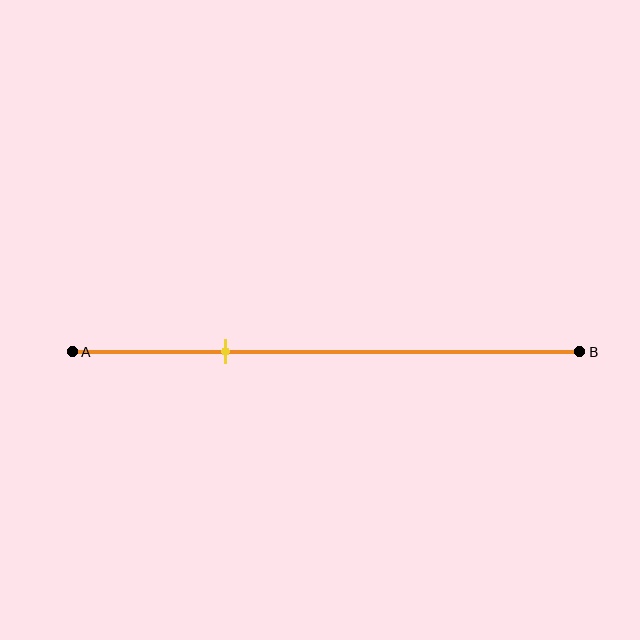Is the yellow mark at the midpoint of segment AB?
No, the mark is at about 30% from A, not at the 50% midpoint.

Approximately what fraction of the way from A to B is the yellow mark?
The yellow mark is approximately 30% of the way from A to B.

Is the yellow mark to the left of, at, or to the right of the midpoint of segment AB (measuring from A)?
The yellow mark is to the left of the midpoint of segment AB.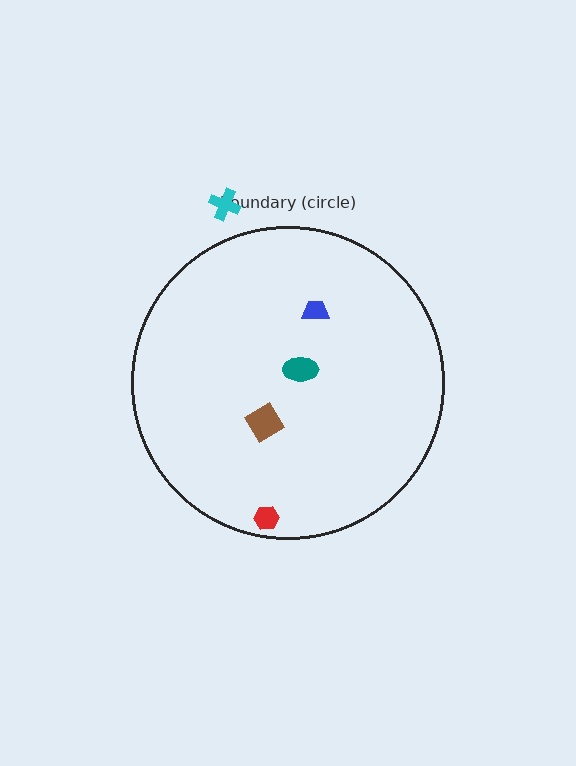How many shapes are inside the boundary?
4 inside, 1 outside.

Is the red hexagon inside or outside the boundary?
Inside.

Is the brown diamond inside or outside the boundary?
Inside.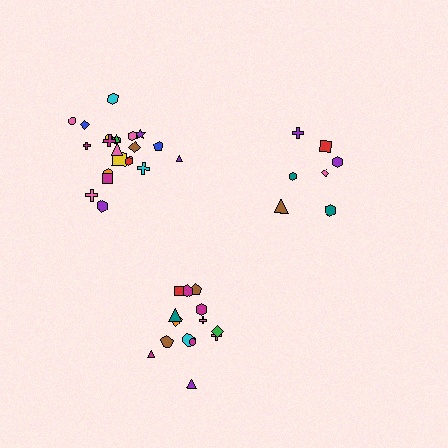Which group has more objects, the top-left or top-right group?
The top-left group.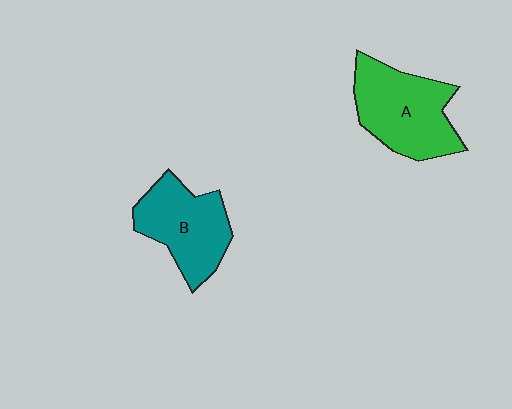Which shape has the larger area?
Shape A (green).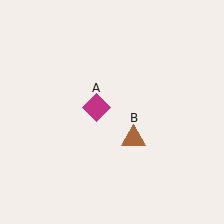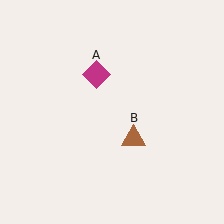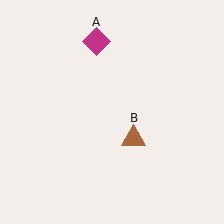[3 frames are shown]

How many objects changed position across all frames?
1 object changed position: magenta diamond (object A).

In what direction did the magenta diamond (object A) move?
The magenta diamond (object A) moved up.